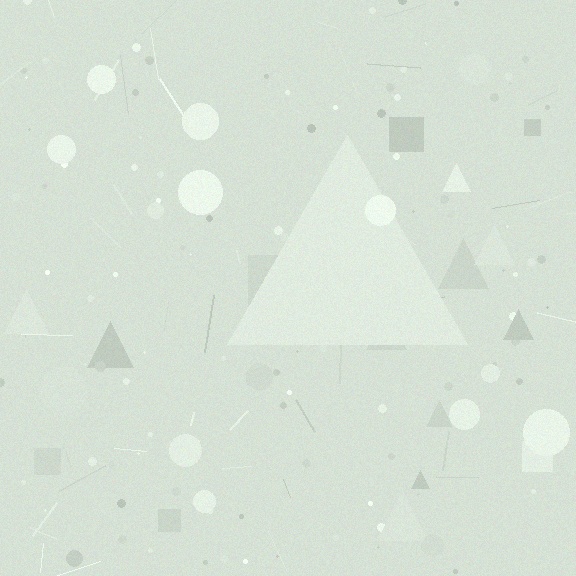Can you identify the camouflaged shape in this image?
The camouflaged shape is a triangle.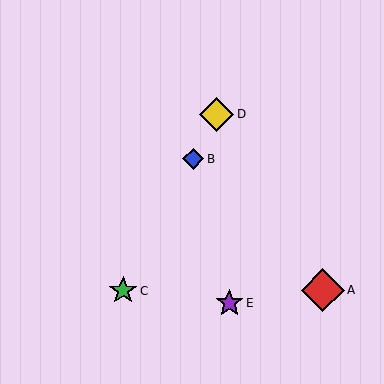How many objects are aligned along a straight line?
3 objects (B, C, D) are aligned along a straight line.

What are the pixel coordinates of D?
Object D is at (217, 114).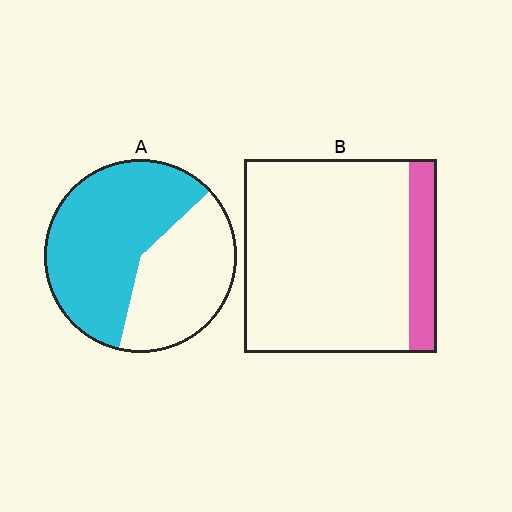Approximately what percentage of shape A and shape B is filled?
A is approximately 60% and B is approximately 15%.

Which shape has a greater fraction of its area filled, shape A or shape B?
Shape A.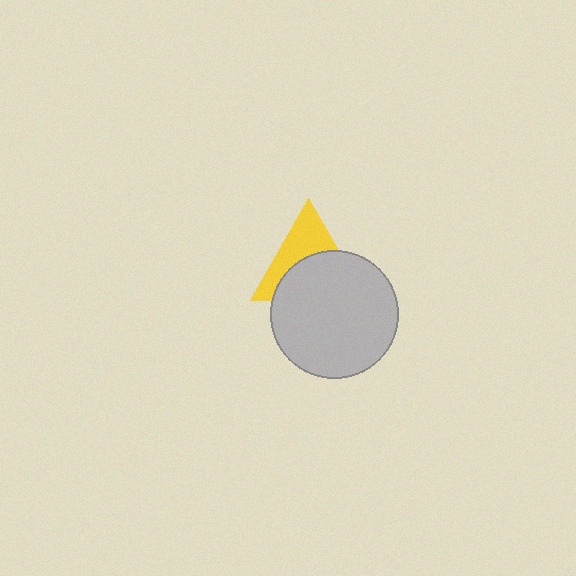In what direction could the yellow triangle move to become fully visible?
The yellow triangle could move up. That would shift it out from behind the light gray circle entirely.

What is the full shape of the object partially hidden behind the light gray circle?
The partially hidden object is a yellow triangle.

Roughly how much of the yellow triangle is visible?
A small part of it is visible (roughly 45%).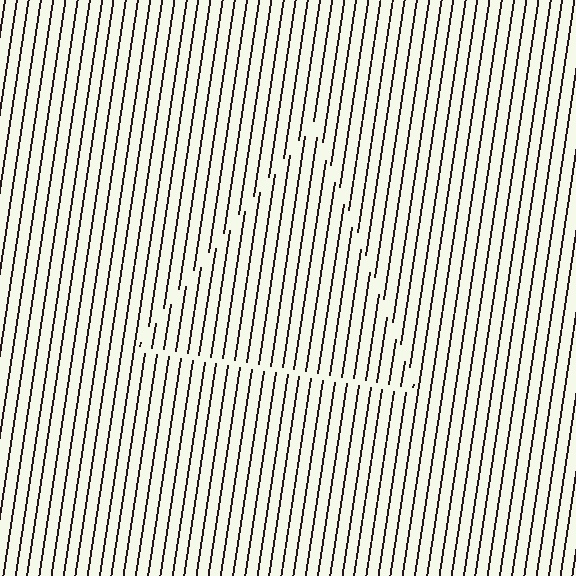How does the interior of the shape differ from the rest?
The interior of the shape contains the same grating, shifted by half a period — the contour is defined by the phase discontinuity where line-ends from the inner and outer gratings abut.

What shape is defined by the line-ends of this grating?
An illusory triangle. The interior of the shape contains the same grating, shifted by half a period — the contour is defined by the phase discontinuity where line-ends from the inner and outer gratings abut.